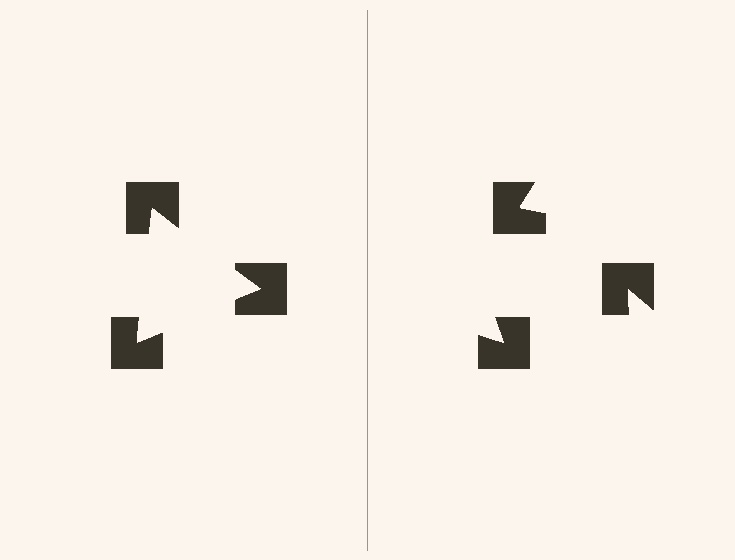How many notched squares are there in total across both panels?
6 — 3 on each side.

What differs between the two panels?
The notched squares are positioned identically on both sides; only the wedge orientations differ. On the left they align to a triangle; on the right they are misaligned.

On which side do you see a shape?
An illusory triangle appears on the left side. On the right side the wedge cuts are rotated, so no coherent shape forms.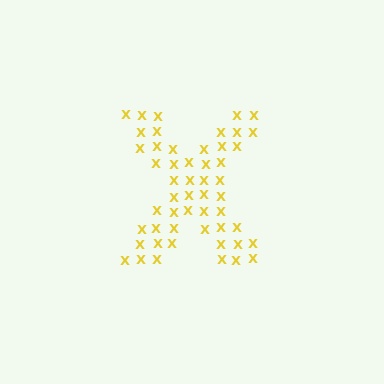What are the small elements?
The small elements are letter X's.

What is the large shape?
The large shape is the letter X.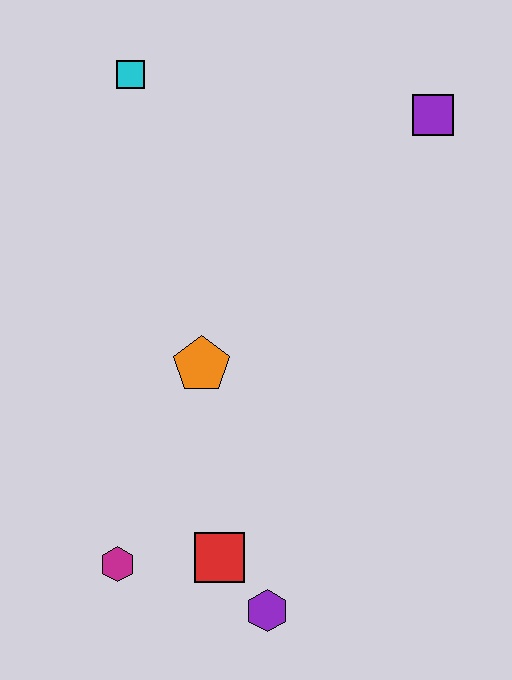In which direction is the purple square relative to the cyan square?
The purple square is to the right of the cyan square.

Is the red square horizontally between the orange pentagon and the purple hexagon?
Yes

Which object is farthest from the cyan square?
The purple hexagon is farthest from the cyan square.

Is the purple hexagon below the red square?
Yes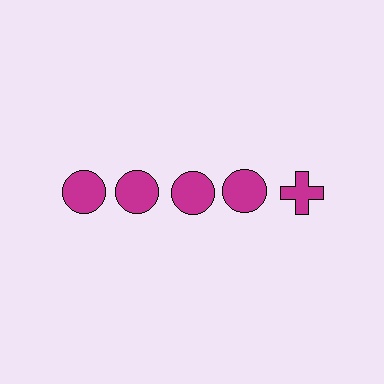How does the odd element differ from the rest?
It has a different shape: cross instead of circle.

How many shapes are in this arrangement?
There are 5 shapes arranged in a grid pattern.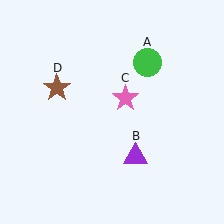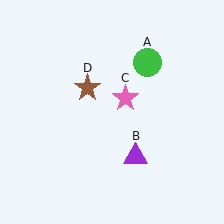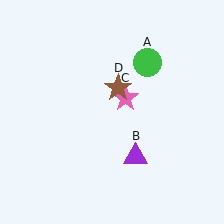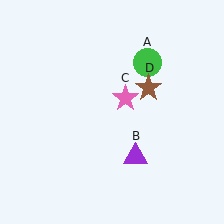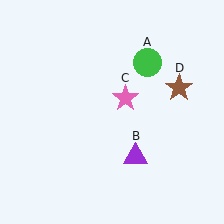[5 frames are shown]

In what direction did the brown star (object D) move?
The brown star (object D) moved right.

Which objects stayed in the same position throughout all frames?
Green circle (object A) and purple triangle (object B) and pink star (object C) remained stationary.